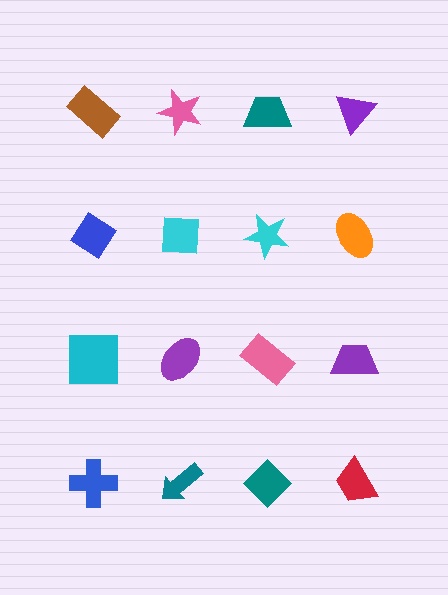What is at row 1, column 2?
A pink star.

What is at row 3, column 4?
A purple trapezoid.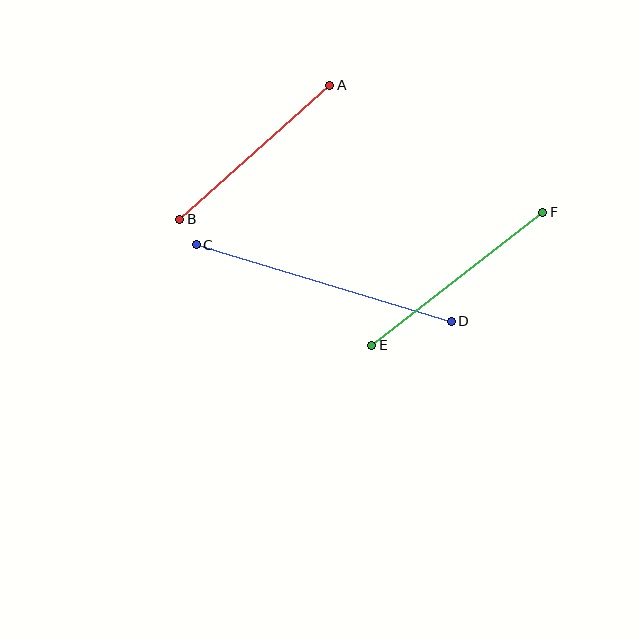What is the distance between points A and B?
The distance is approximately 201 pixels.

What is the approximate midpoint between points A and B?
The midpoint is at approximately (255, 152) pixels.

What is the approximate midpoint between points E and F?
The midpoint is at approximately (457, 279) pixels.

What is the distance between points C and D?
The distance is approximately 266 pixels.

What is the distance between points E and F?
The distance is approximately 217 pixels.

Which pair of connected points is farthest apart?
Points C and D are farthest apart.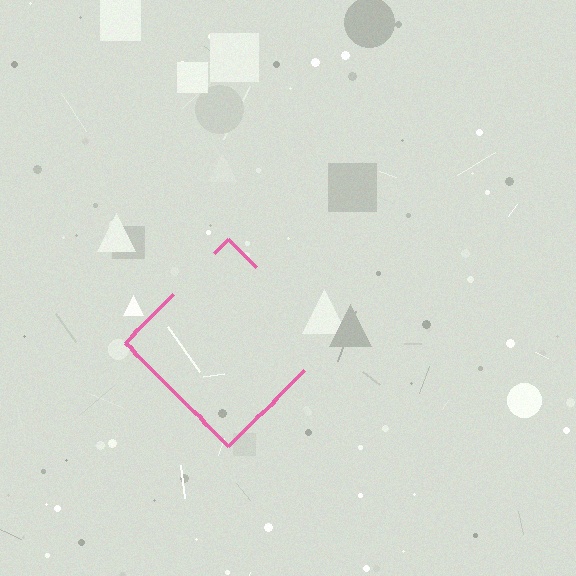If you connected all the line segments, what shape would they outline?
They would outline a diamond.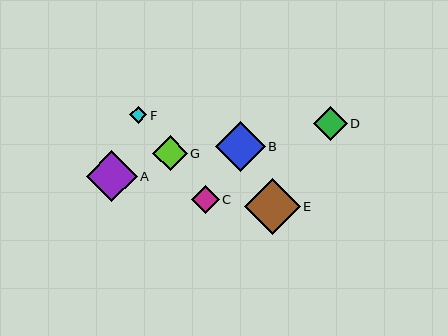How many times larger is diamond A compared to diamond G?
Diamond A is approximately 1.5 times the size of diamond G.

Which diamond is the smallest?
Diamond F is the smallest with a size of approximately 17 pixels.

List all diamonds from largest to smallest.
From largest to smallest: E, A, B, G, D, C, F.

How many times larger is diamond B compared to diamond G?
Diamond B is approximately 1.4 times the size of diamond G.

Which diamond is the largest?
Diamond E is the largest with a size of approximately 56 pixels.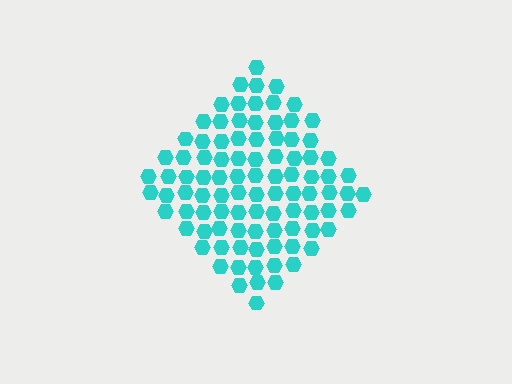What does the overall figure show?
The overall figure shows a diamond.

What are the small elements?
The small elements are hexagons.